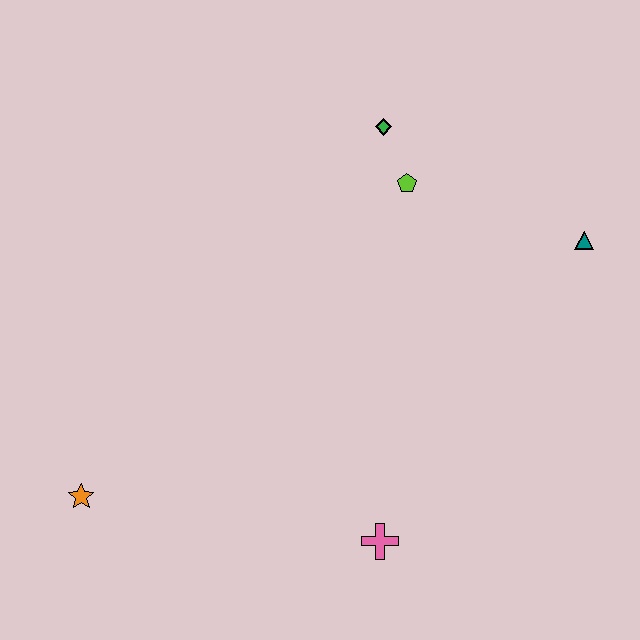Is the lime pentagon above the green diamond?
No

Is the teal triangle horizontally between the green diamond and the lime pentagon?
No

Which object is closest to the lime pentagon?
The green diamond is closest to the lime pentagon.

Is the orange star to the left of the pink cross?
Yes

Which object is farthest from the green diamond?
The orange star is farthest from the green diamond.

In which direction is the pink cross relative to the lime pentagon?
The pink cross is below the lime pentagon.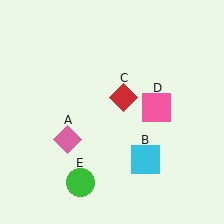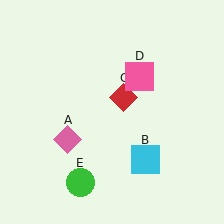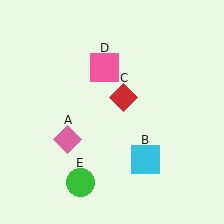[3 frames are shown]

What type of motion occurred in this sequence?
The pink square (object D) rotated counterclockwise around the center of the scene.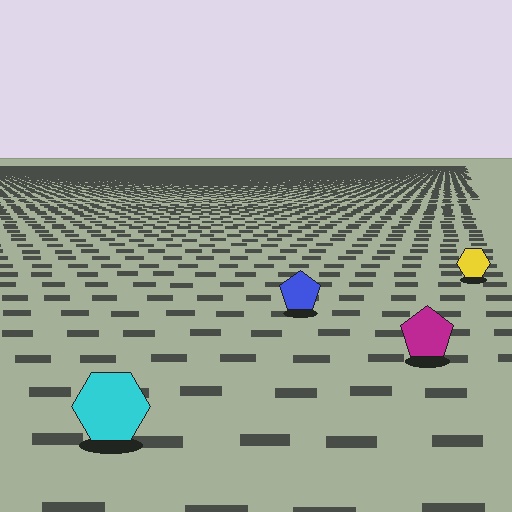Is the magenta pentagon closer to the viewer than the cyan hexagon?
No. The cyan hexagon is closer — you can tell from the texture gradient: the ground texture is coarser near it.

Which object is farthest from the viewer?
The yellow hexagon is farthest from the viewer. It appears smaller and the ground texture around it is denser.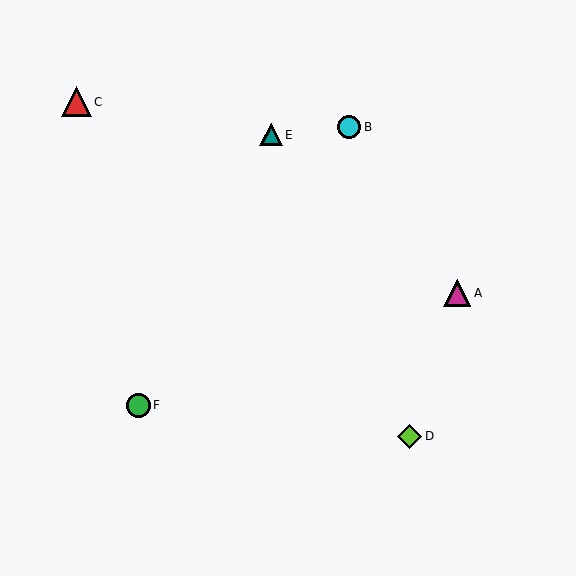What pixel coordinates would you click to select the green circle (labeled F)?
Click at (138, 405) to select the green circle F.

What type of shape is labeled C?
Shape C is a red triangle.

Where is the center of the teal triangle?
The center of the teal triangle is at (271, 135).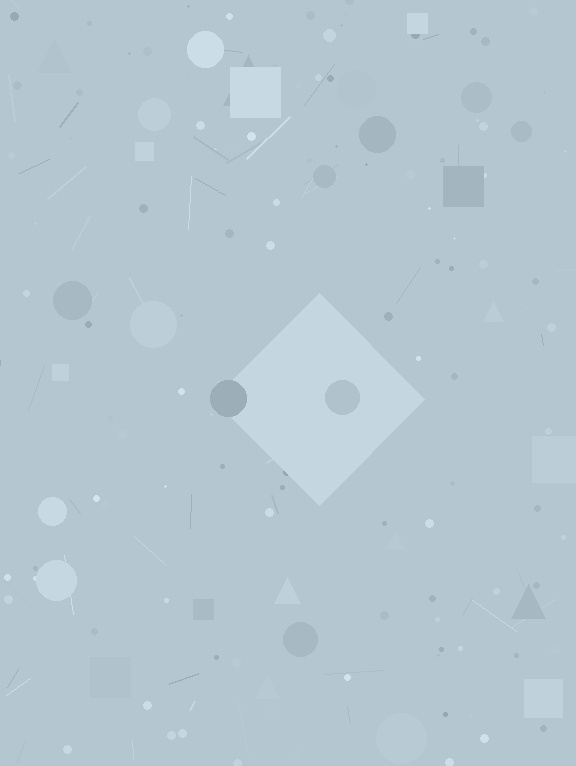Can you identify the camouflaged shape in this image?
The camouflaged shape is a diamond.